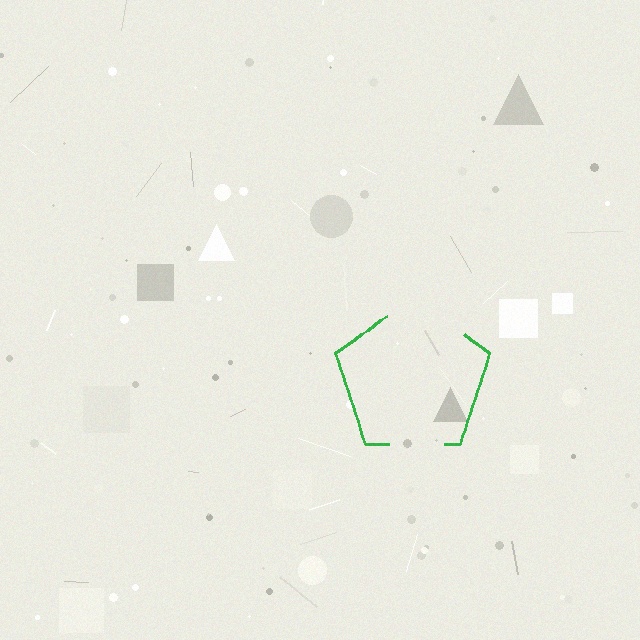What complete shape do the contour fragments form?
The contour fragments form a pentagon.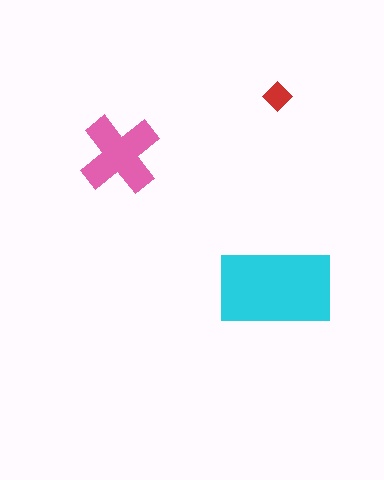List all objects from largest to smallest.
The cyan rectangle, the pink cross, the red diamond.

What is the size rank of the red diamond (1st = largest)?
3rd.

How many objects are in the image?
There are 3 objects in the image.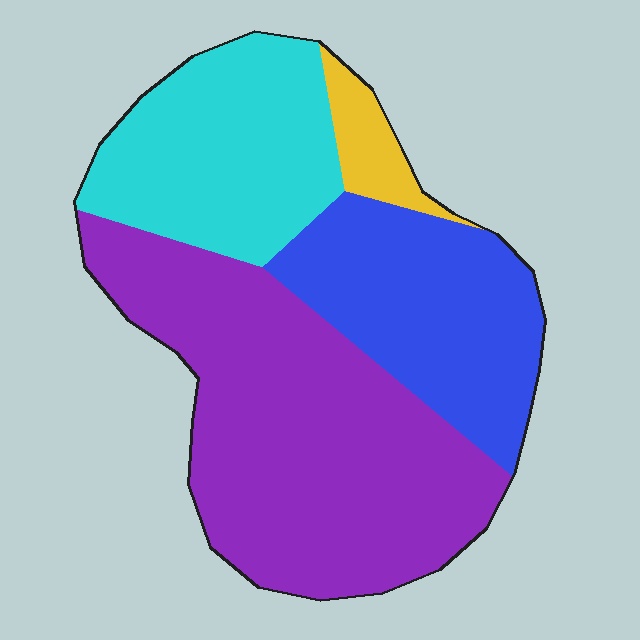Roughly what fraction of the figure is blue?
Blue takes up about one quarter (1/4) of the figure.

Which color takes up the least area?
Yellow, at roughly 5%.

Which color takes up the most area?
Purple, at roughly 45%.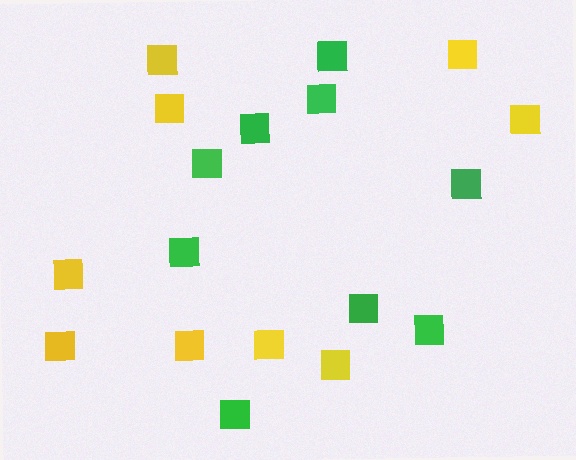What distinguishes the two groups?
There are 2 groups: one group of yellow squares (9) and one group of green squares (9).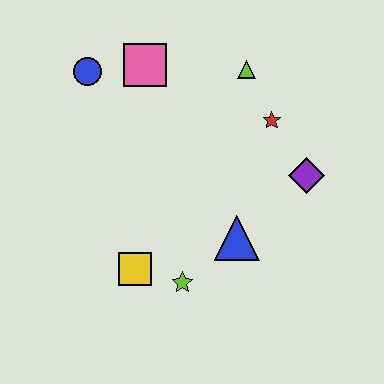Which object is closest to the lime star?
The yellow square is closest to the lime star.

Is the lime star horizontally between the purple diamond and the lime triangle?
No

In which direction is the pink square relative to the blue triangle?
The pink square is above the blue triangle.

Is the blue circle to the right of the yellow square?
No